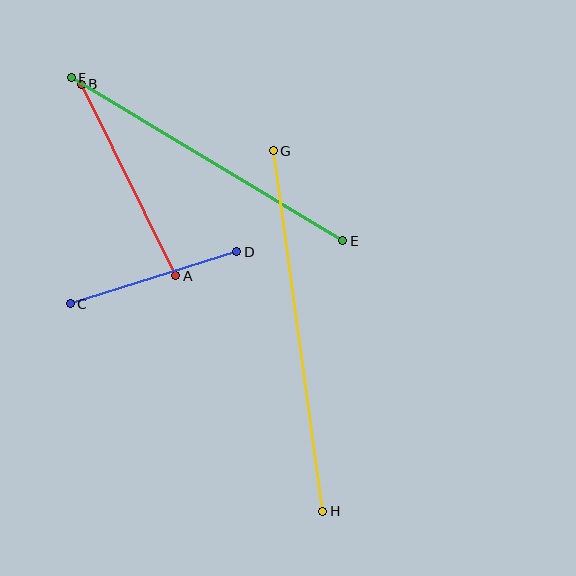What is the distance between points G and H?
The distance is approximately 364 pixels.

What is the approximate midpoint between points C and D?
The midpoint is at approximately (154, 278) pixels.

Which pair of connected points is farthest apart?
Points G and H are farthest apart.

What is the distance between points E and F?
The distance is approximately 317 pixels.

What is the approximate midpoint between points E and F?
The midpoint is at approximately (207, 159) pixels.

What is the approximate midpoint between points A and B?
The midpoint is at approximately (129, 180) pixels.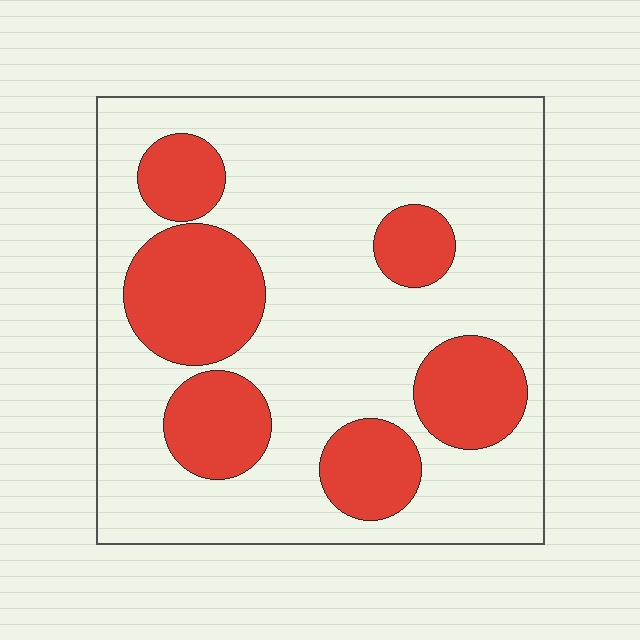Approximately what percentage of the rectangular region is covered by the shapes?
Approximately 30%.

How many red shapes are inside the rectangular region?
6.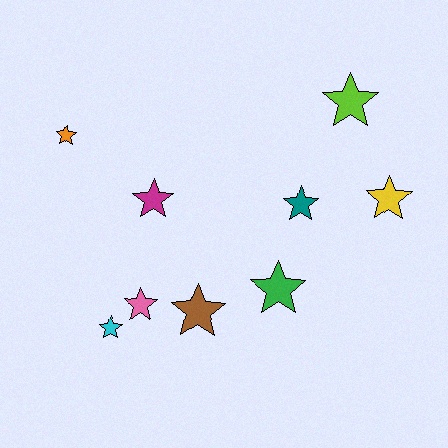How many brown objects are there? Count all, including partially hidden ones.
There is 1 brown object.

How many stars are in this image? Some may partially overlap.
There are 9 stars.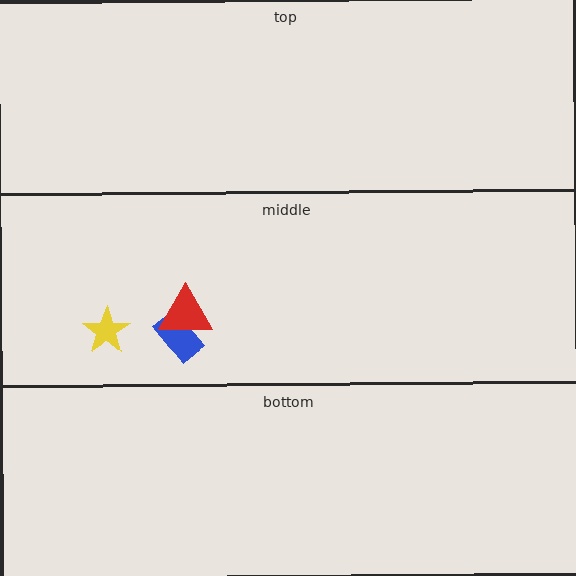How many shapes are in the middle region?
3.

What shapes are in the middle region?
The blue rectangle, the yellow star, the red triangle.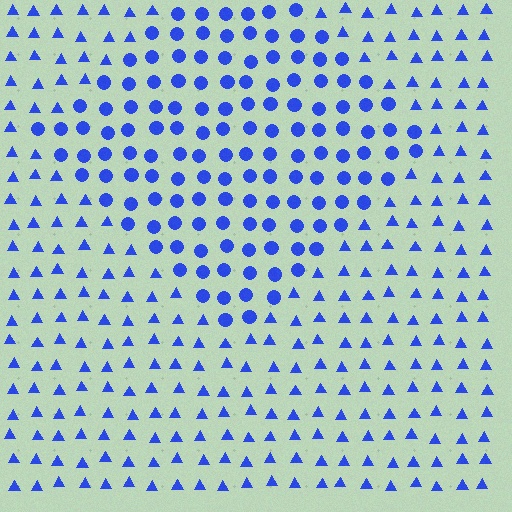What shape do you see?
I see a diamond.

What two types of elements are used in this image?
The image uses circles inside the diamond region and triangles outside it.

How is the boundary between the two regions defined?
The boundary is defined by a change in element shape: circles inside vs. triangles outside. All elements share the same color and spacing.